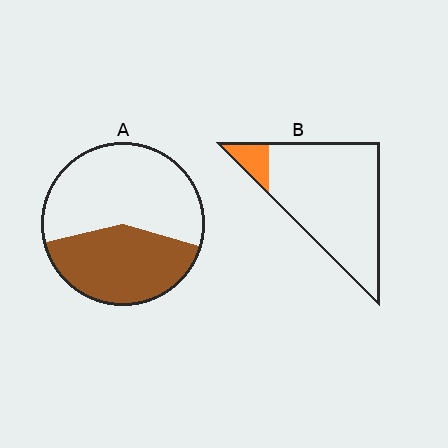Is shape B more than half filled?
No.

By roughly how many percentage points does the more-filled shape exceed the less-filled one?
By roughly 30 percentage points (A over B).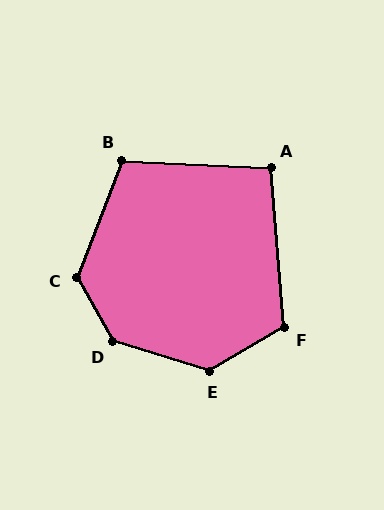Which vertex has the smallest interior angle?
A, at approximately 98 degrees.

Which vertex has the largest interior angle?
D, at approximately 136 degrees.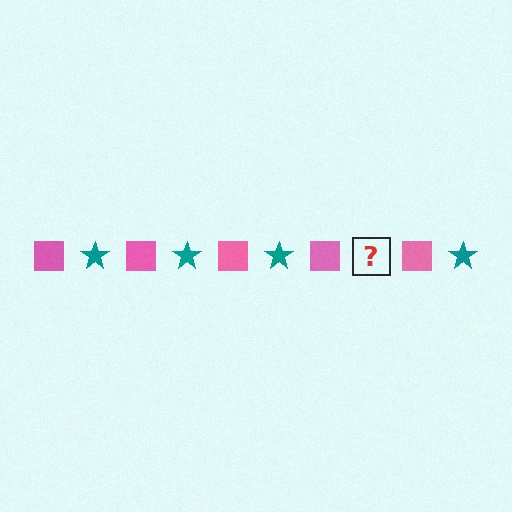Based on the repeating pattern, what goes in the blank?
The blank should be a teal star.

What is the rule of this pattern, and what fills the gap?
The rule is that the pattern alternates between pink square and teal star. The gap should be filled with a teal star.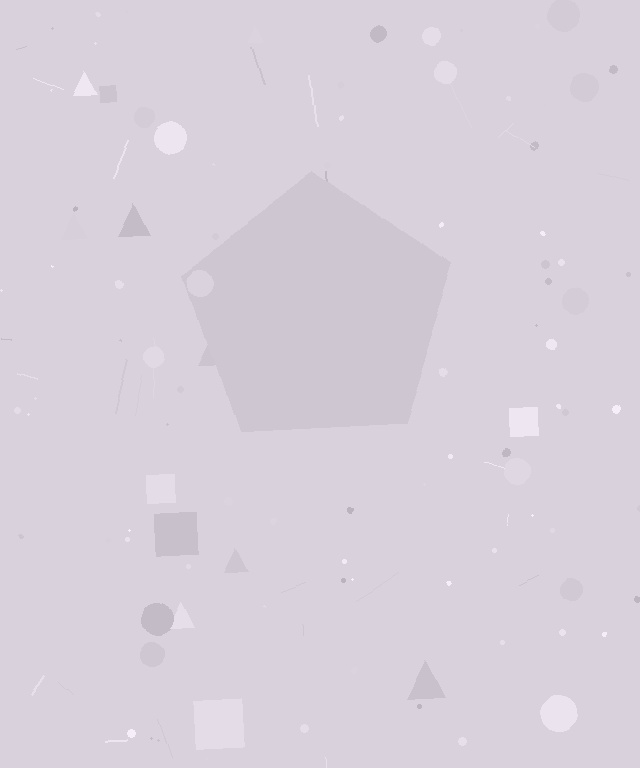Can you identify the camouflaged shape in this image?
The camouflaged shape is a pentagon.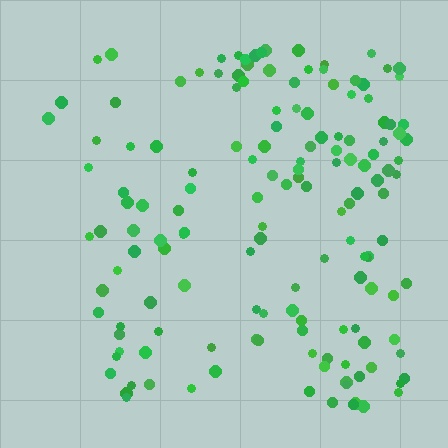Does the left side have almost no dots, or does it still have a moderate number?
Still a moderate number, just noticeably fewer than the right.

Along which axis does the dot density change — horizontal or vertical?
Horizontal.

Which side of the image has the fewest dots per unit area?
The left.